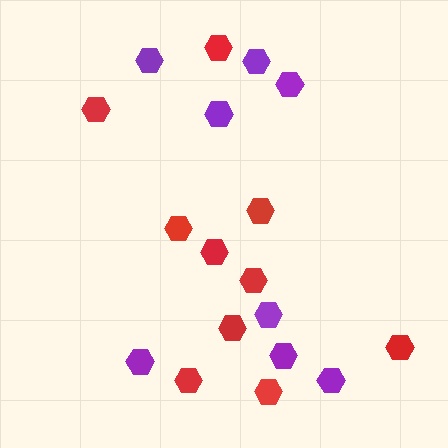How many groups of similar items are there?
There are 2 groups: one group of purple hexagons (8) and one group of red hexagons (10).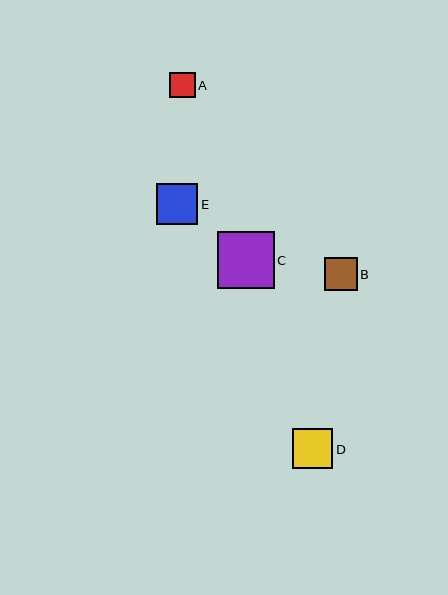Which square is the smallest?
Square A is the smallest with a size of approximately 25 pixels.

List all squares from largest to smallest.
From largest to smallest: C, E, D, B, A.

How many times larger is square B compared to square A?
Square B is approximately 1.3 times the size of square A.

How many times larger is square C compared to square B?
Square C is approximately 1.7 times the size of square B.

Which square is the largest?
Square C is the largest with a size of approximately 57 pixels.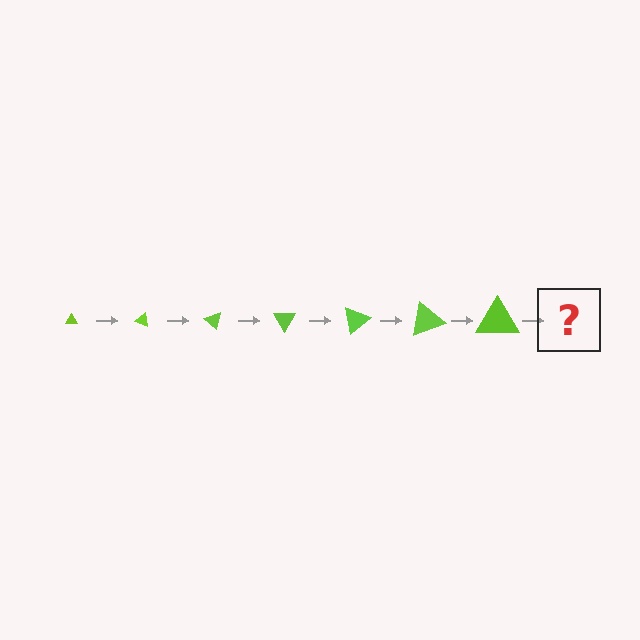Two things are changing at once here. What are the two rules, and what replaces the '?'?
The two rules are that the triangle grows larger each step and it rotates 20 degrees each step. The '?' should be a triangle, larger than the previous one and rotated 140 degrees from the start.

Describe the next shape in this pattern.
It should be a triangle, larger than the previous one and rotated 140 degrees from the start.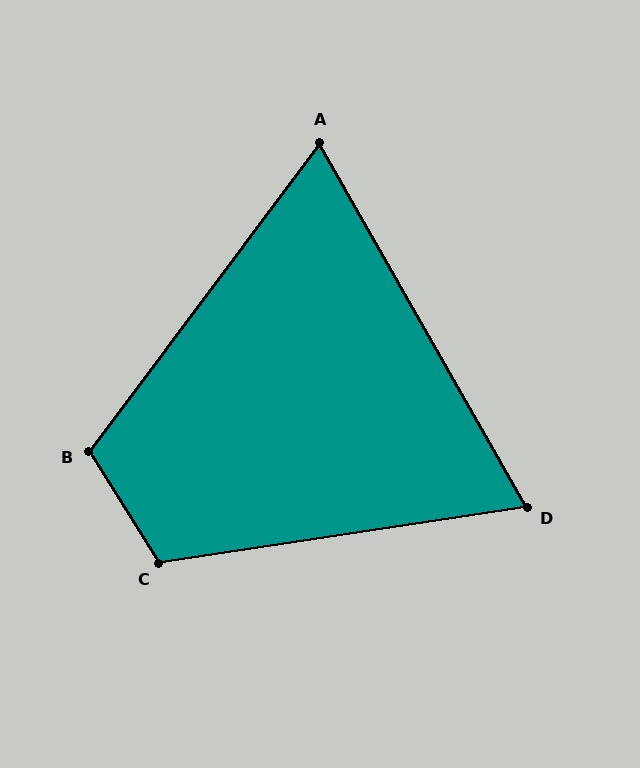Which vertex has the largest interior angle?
C, at approximately 114 degrees.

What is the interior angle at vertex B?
Approximately 111 degrees (obtuse).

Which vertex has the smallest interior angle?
A, at approximately 66 degrees.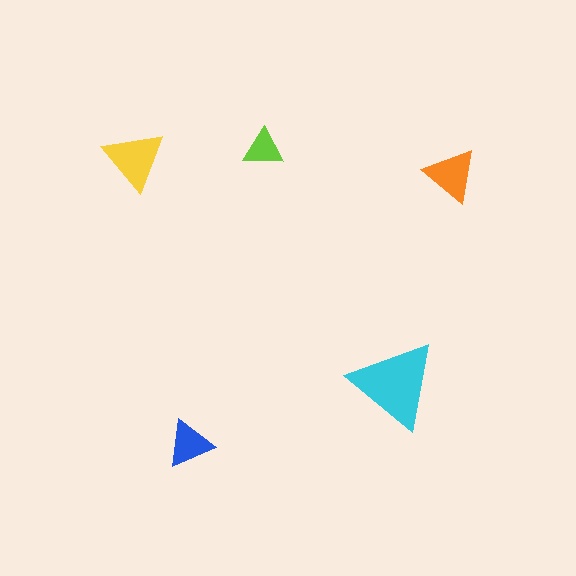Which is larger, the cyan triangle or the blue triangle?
The cyan one.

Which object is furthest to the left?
The yellow triangle is leftmost.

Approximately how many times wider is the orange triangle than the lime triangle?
About 1.5 times wider.